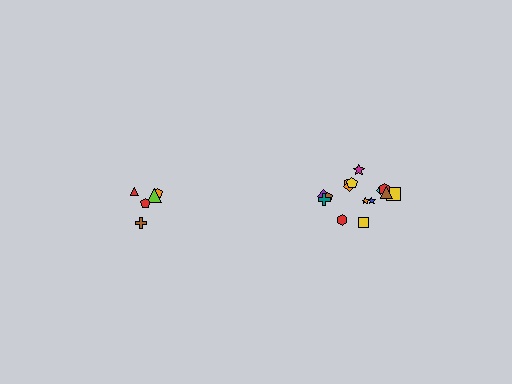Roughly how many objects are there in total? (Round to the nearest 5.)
Roughly 20 objects in total.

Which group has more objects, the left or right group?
The right group.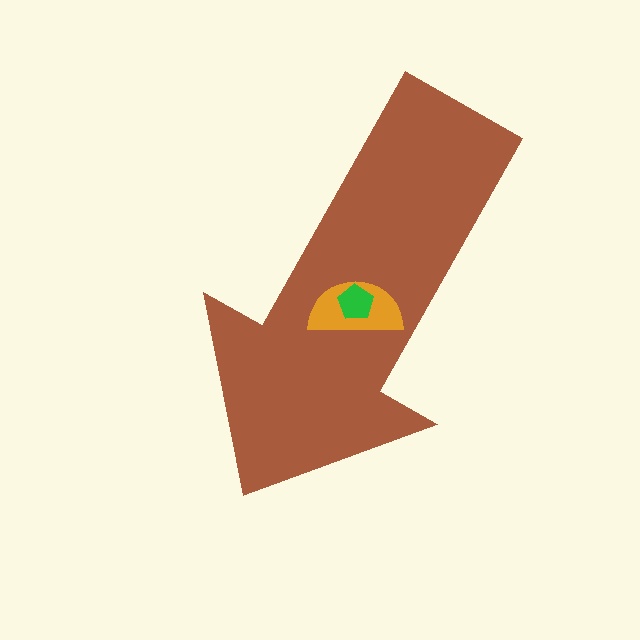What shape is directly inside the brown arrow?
The orange semicircle.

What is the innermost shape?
The green pentagon.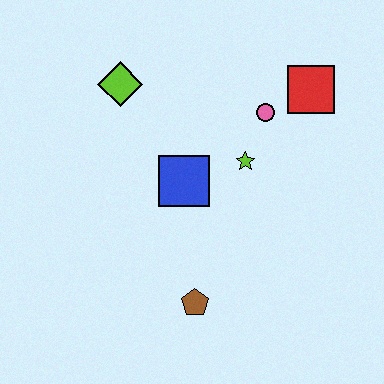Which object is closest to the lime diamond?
The blue square is closest to the lime diamond.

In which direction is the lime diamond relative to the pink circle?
The lime diamond is to the left of the pink circle.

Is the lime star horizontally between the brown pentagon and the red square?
Yes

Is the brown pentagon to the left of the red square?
Yes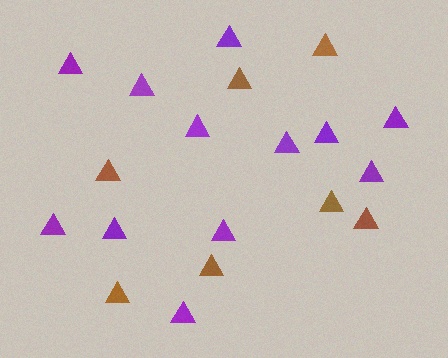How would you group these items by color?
There are 2 groups: one group of purple triangles (12) and one group of brown triangles (7).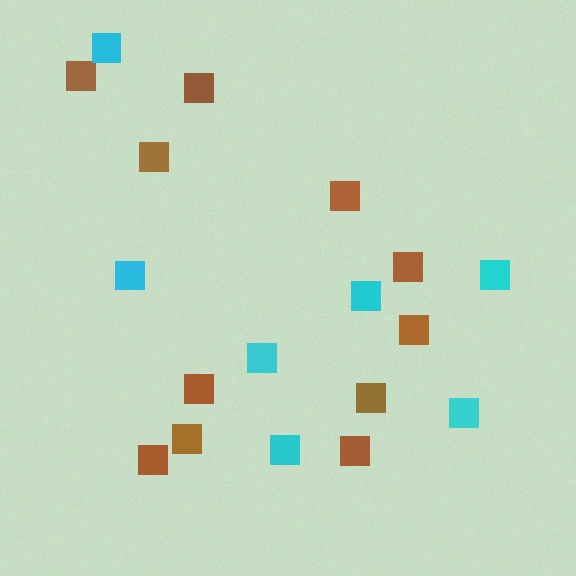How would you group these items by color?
There are 2 groups: one group of brown squares (11) and one group of cyan squares (7).